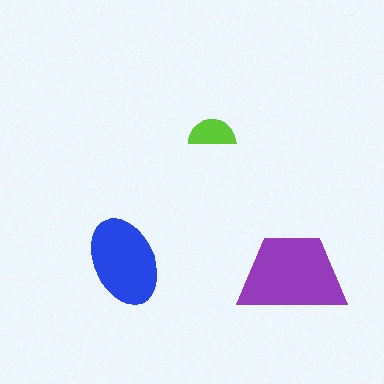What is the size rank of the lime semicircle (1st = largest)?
3rd.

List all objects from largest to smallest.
The purple trapezoid, the blue ellipse, the lime semicircle.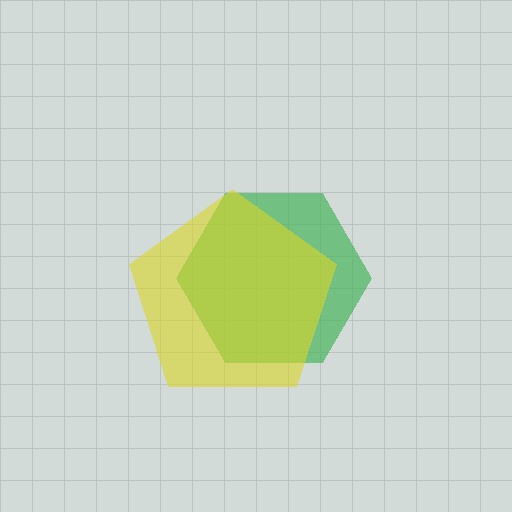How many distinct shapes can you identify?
There are 2 distinct shapes: a green hexagon, a yellow pentagon.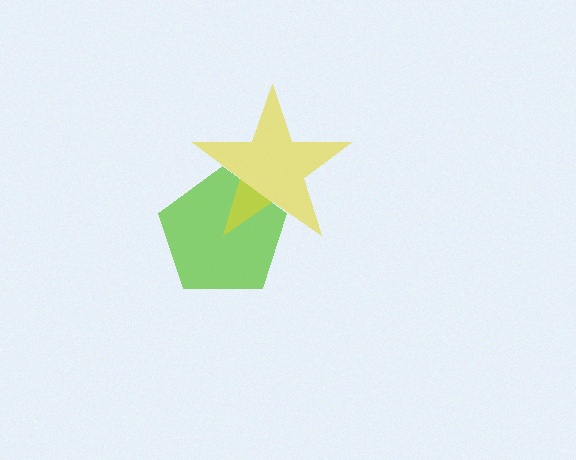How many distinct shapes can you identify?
There are 2 distinct shapes: a lime pentagon, a yellow star.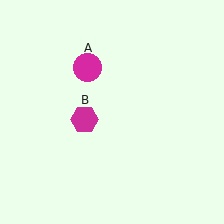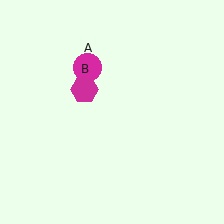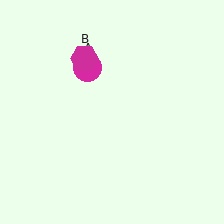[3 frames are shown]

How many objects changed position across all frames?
1 object changed position: magenta hexagon (object B).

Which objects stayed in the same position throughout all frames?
Magenta circle (object A) remained stationary.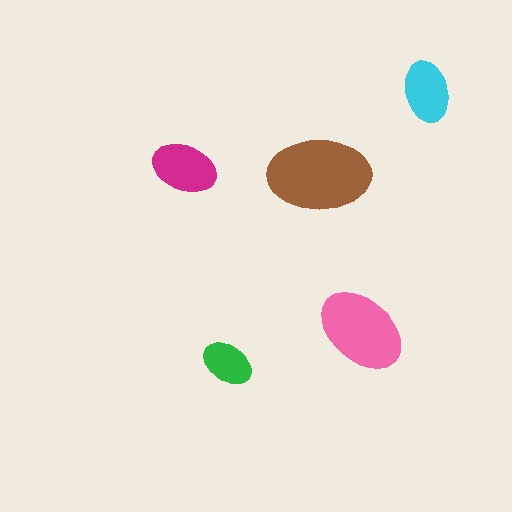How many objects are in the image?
There are 5 objects in the image.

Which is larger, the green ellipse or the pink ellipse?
The pink one.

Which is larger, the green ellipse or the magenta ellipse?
The magenta one.